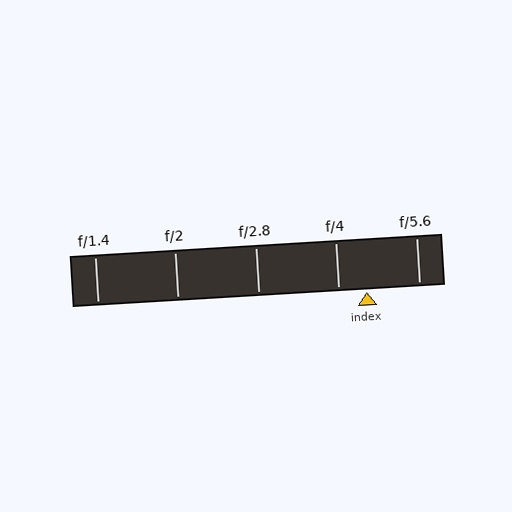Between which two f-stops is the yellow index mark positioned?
The index mark is between f/4 and f/5.6.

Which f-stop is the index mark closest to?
The index mark is closest to f/4.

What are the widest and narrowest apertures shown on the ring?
The widest aperture shown is f/1.4 and the narrowest is f/5.6.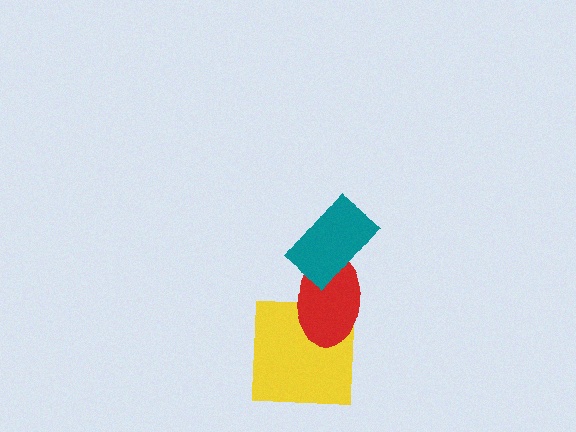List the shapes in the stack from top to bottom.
From top to bottom: the teal rectangle, the red ellipse, the yellow square.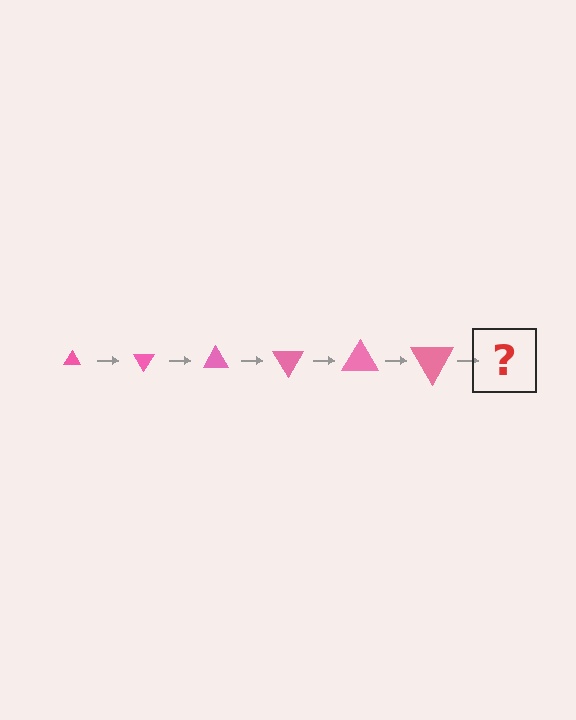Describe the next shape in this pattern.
It should be a triangle, larger than the previous one and rotated 360 degrees from the start.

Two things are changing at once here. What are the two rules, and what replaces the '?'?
The two rules are that the triangle grows larger each step and it rotates 60 degrees each step. The '?' should be a triangle, larger than the previous one and rotated 360 degrees from the start.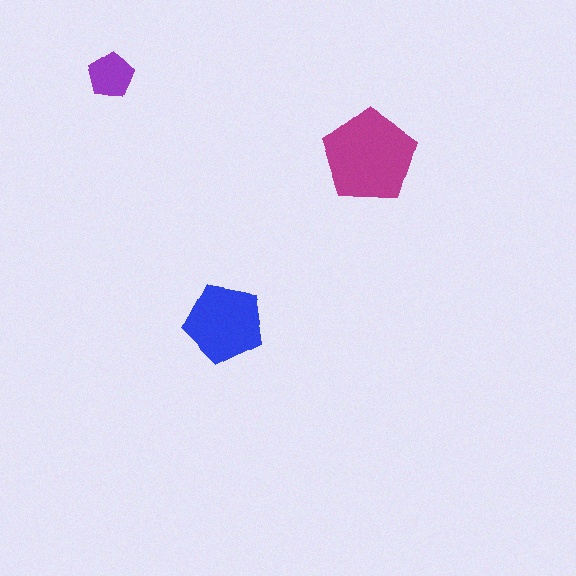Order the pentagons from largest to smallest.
the magenta one, the blue one, the purple one.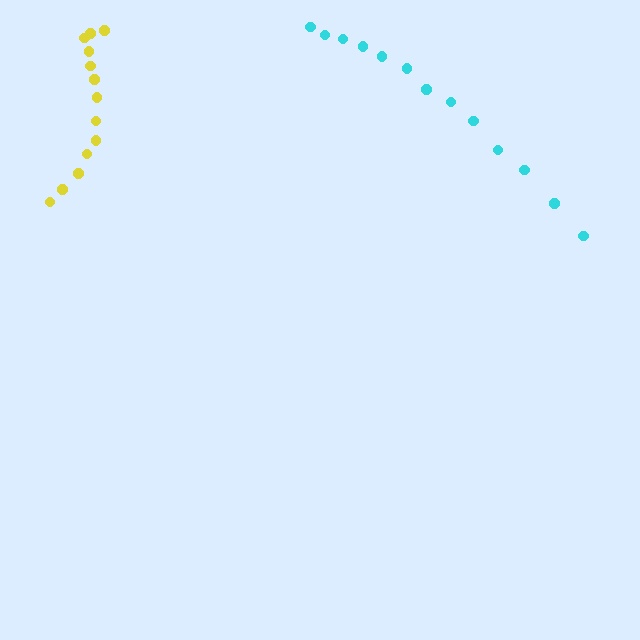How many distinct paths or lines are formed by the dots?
There are 2 distinct paths.